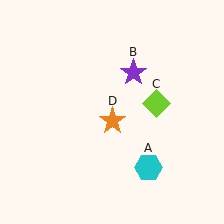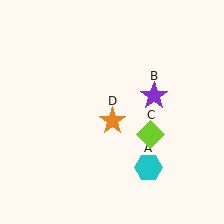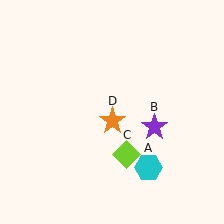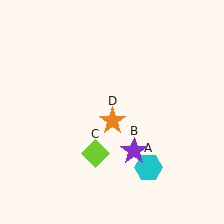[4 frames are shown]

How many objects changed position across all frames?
2 objects changed position: purple star (object B), lime diamond (object C).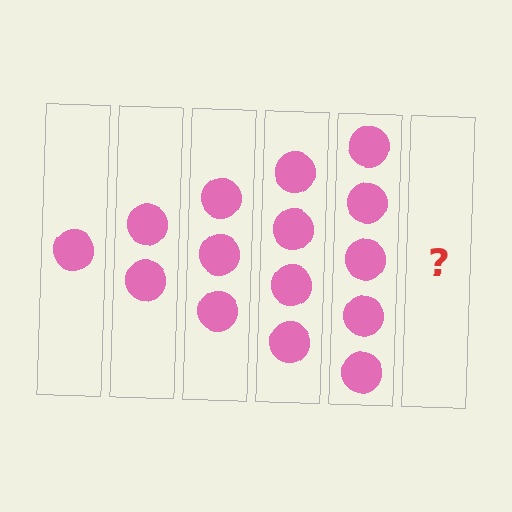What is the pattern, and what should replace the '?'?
The pattern is that each step adds one more circle. The '?' should be 6 circles.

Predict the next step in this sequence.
The next step is 6 circles.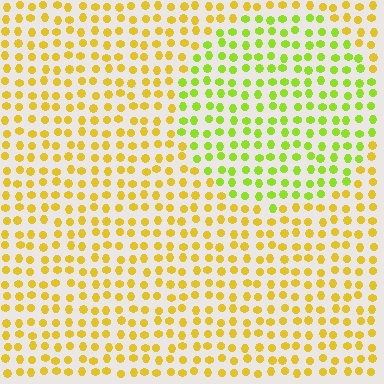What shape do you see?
I see a circle.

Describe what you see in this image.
The image is filled with small yellow elements in a uniform arrangement. A circle-shaped region is visible where the elements are tinted to a slightly different hue, forming a subtle color boundary.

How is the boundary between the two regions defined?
The boundary is defined purely by a slight shift in hue (about 38 degrees). Spacing, size, and orientation are identical on both sides.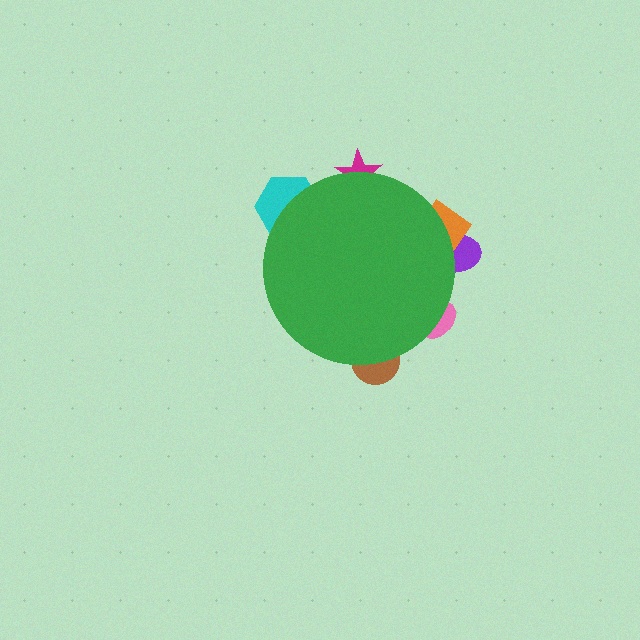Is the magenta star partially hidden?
Yes, the magenta star is partially hidden behind the green circle.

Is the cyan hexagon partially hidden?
Yes, the cyan hexagon is partially hidden behind the green circle.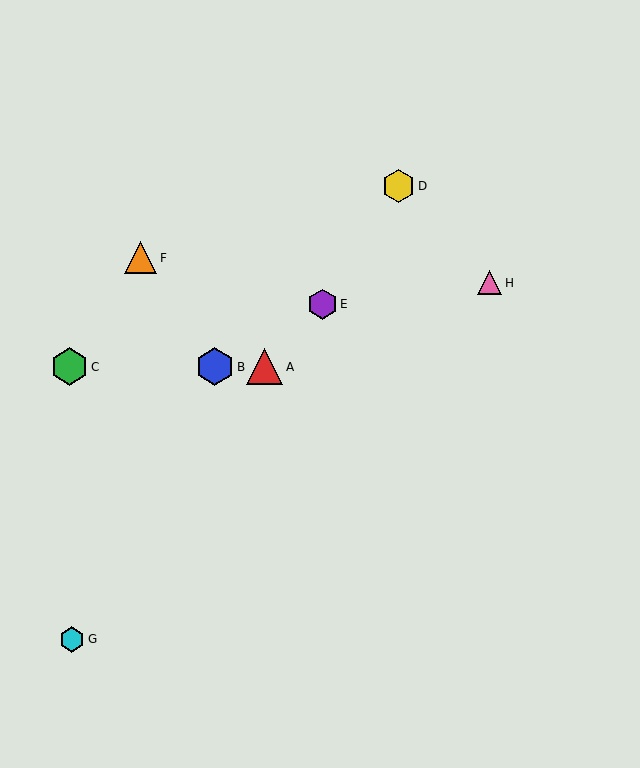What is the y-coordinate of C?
Object C is at y≈367.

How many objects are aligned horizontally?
3 objects (A, B, C) are aligned horizontally.